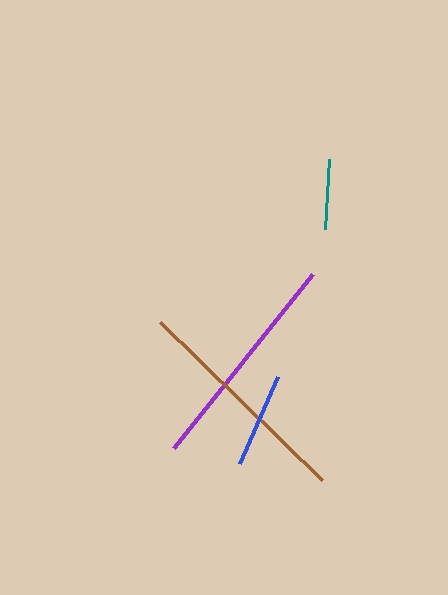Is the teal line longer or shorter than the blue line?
The blue line is longer than the teal line.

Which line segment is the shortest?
The teal line is the shortest at approximately 71 pixels.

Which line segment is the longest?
The brown line is the longest at approximately 226 pixels.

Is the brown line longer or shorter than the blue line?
The brown line is longer than the blue line.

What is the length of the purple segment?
The purple segment is approximately 222 pixels long.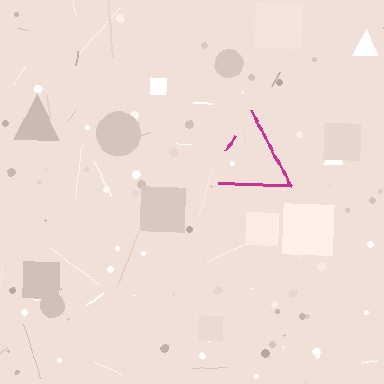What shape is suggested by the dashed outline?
The dashed outline suggests a triangle.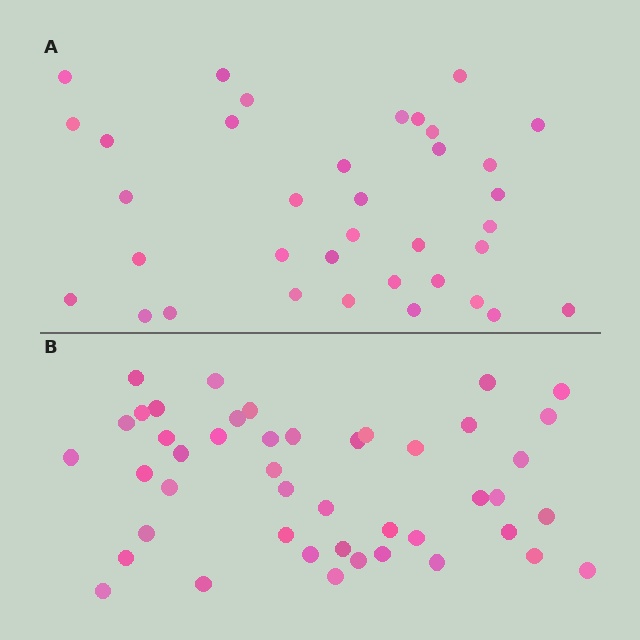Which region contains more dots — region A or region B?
Region B (the bottom region) has more dots.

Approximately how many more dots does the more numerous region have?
Region B has roughly 8 or so more dots than region A.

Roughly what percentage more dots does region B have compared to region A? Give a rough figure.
About 25% more.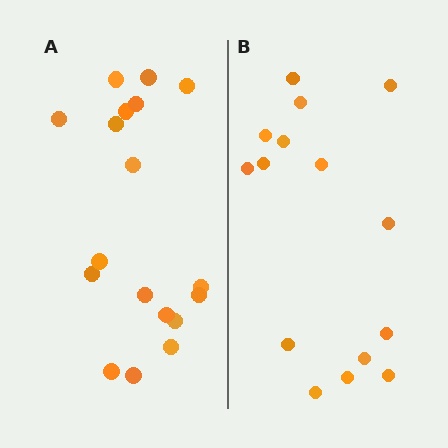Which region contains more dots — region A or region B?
Region A (the left region) has more dots.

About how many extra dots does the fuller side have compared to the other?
Region A has just a few more — roughly 2 or 3 more dots than region B.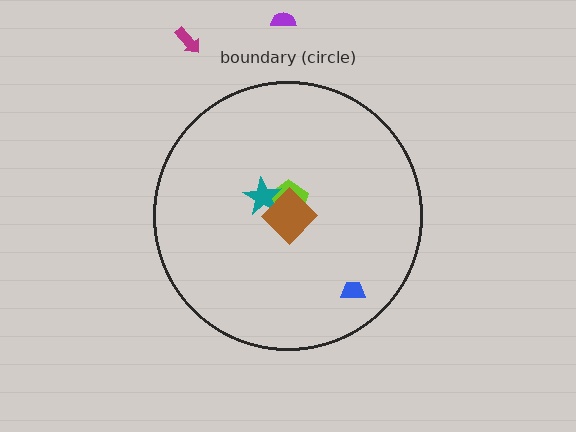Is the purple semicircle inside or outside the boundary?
Outside.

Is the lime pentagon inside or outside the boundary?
Inside.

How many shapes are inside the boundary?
4 inside, 2 outside.